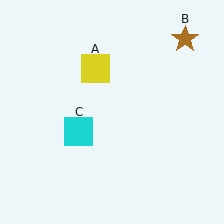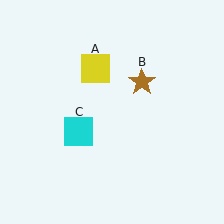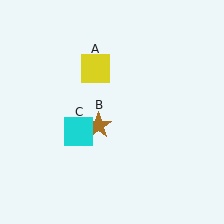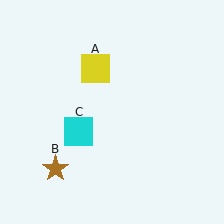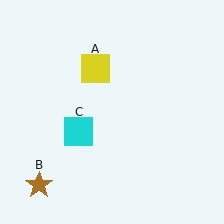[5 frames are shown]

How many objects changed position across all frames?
1 object changed position: brown star (object B).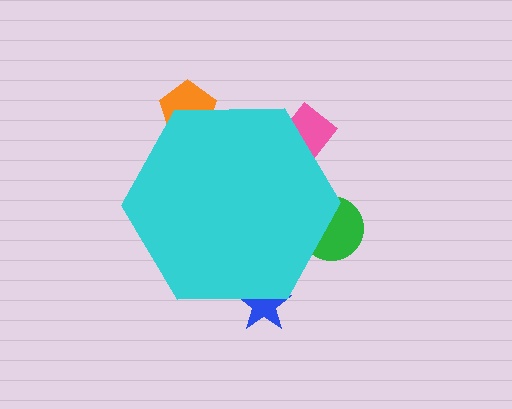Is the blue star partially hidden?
Yes, the blue star is partially hidden behind the cyan hexagon.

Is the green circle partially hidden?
Yes, the green circle is partially hidden behind the cyan hexagon.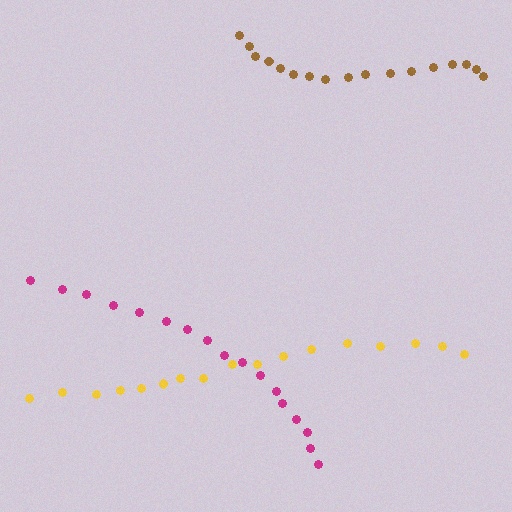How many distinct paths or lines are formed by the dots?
There are 3 distinct paths.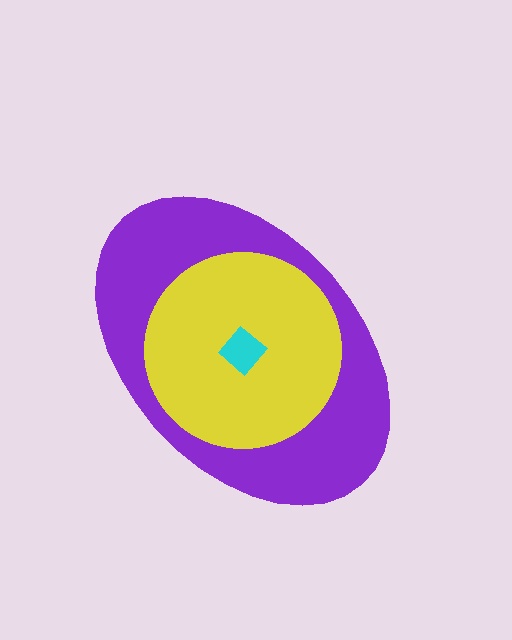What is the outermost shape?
The purple ellipse.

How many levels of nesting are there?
3.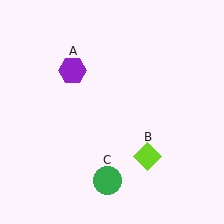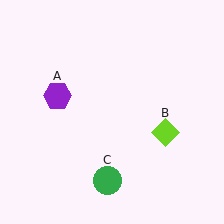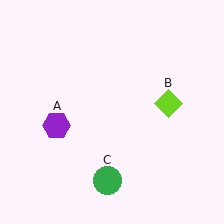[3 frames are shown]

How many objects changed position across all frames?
2 objects changed position: purple hexagon (object A), lime diamond (object B).